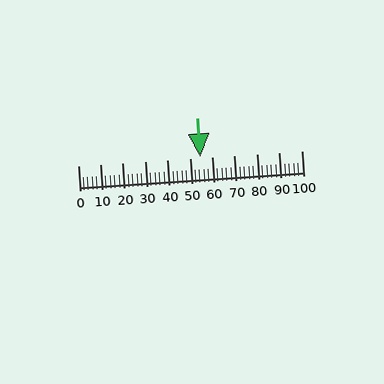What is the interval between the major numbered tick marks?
The major tick marks are spaced 10 units apart.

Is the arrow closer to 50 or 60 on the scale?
The arrow is closer to 50.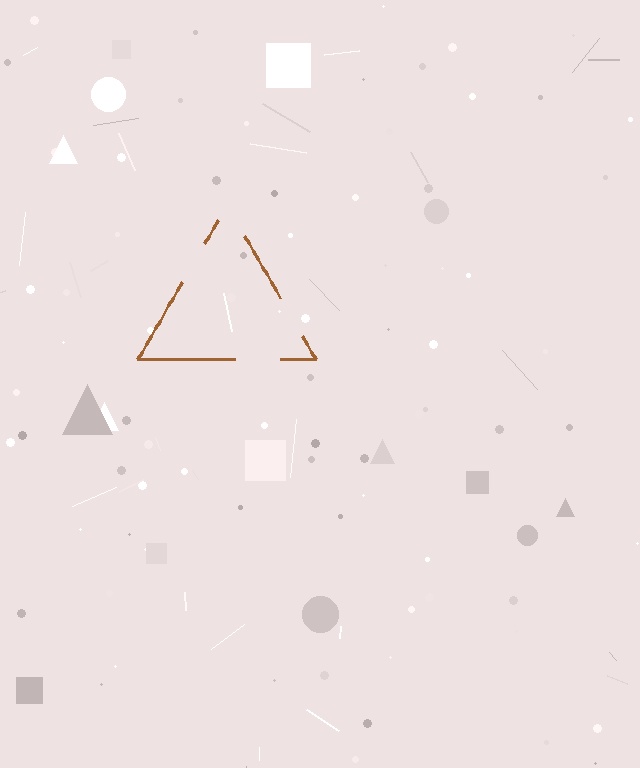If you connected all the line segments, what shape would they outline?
They would outline a triangle.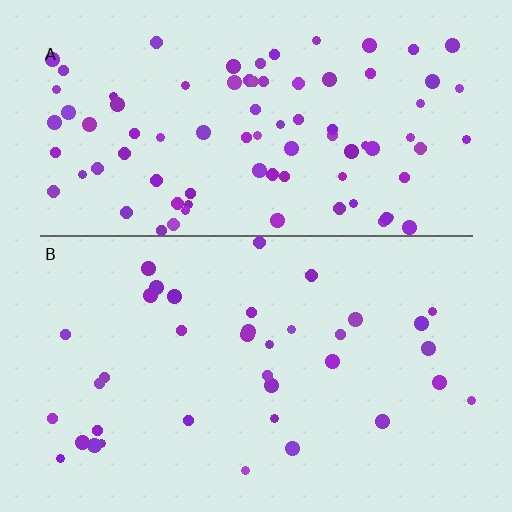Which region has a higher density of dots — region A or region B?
A (the top).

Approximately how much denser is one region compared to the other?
Approximately 2.4× — region A over region B.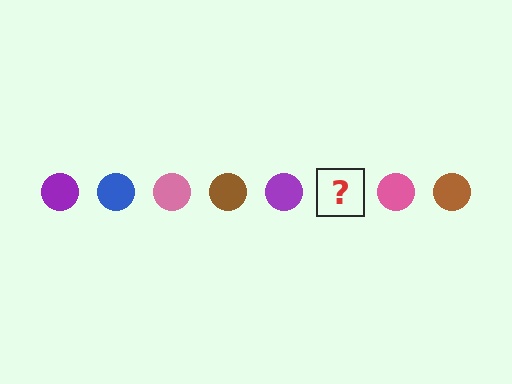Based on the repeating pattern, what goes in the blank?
The blank should be a blue circle.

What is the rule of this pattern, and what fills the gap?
The rule is that the pattern cycles through purple, blue, pink, brown circles. The gap should be filled with a blue circle.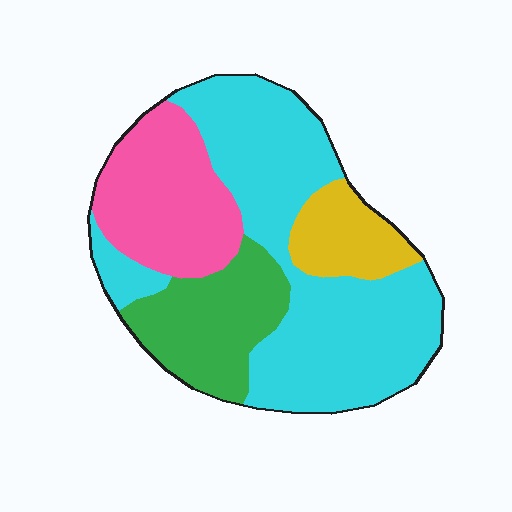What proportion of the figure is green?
Green takes up about one sixth (1/6) of the figure.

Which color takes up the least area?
Yellow, at roughly 10%.